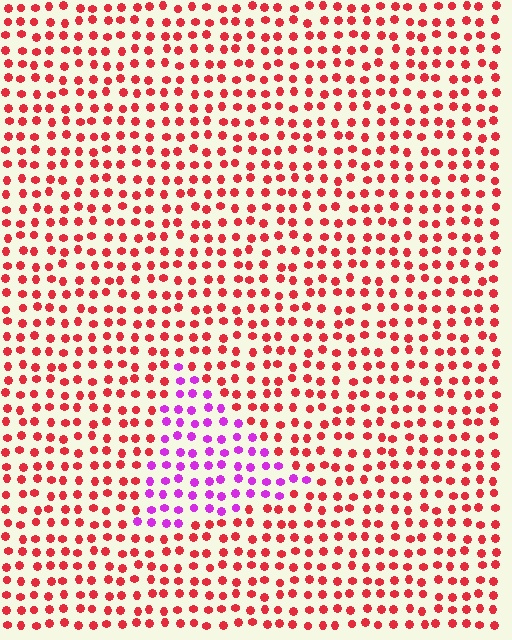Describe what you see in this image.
The image is filled with small red elements in a uniform arrangement. A triangle-shaped region is visible where the elements are tinted to a slightly different hue, forming a subtle color boundary.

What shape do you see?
I see a triangle.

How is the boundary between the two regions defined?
The boundary is defined purely by a slight shift in hue (about 59 degrees). Spacing, size, and orientation are identical on both sides.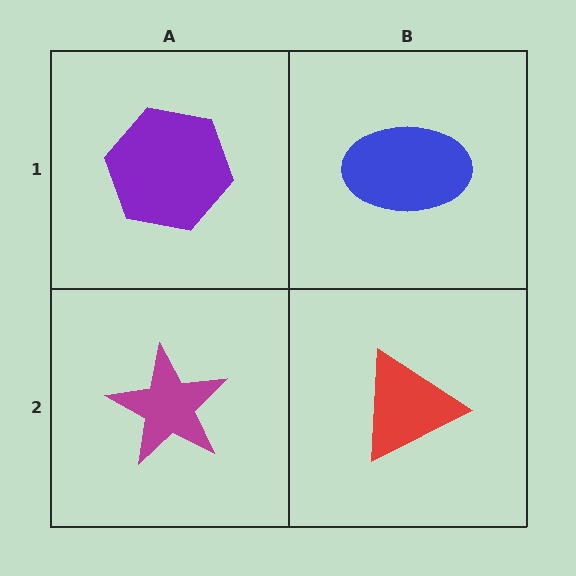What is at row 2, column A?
A magenta star.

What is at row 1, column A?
A purple hexagon.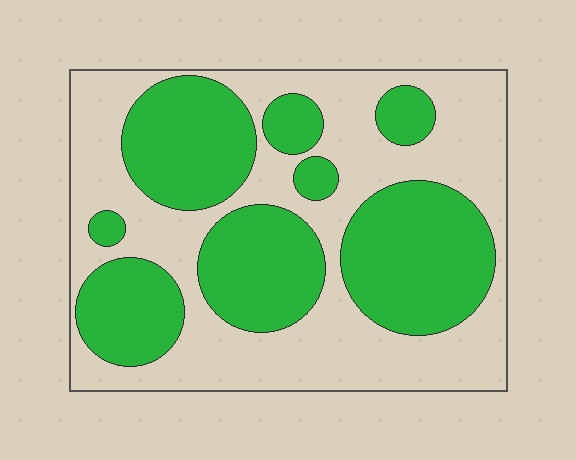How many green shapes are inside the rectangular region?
8.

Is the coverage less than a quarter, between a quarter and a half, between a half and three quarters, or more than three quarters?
Between a quarter and a half.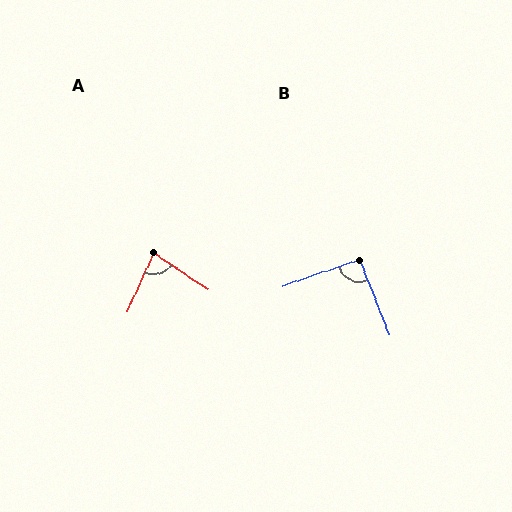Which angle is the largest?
B, at approximately 92 degrees.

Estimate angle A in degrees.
Approximately 80 degrees.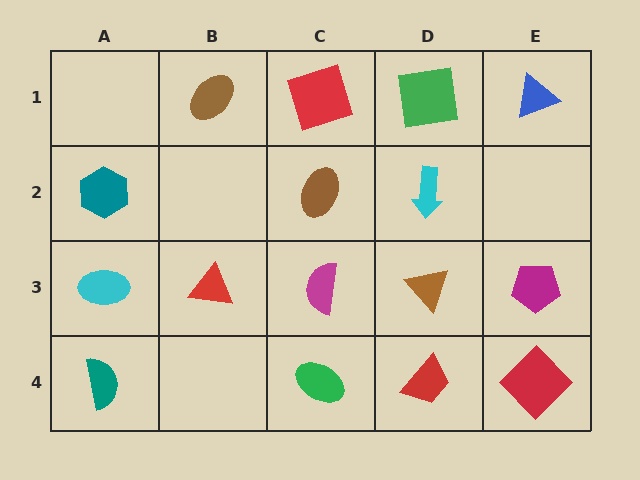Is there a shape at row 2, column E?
No, that cell is empty.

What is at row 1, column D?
A green square.